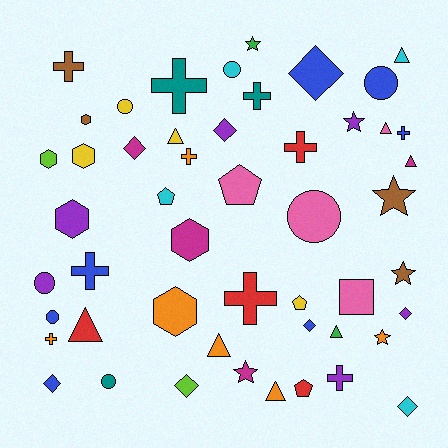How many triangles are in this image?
There are 8 triangles.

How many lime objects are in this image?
There are 2 lime objects.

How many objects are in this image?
There are 50 objects.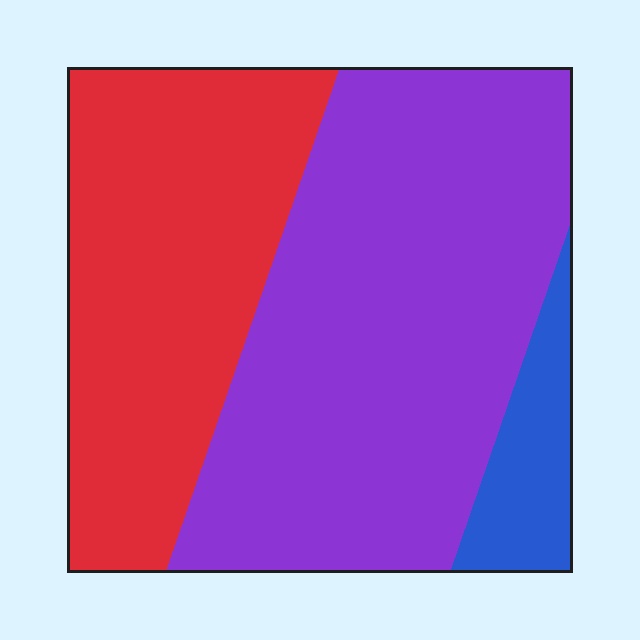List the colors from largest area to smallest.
From largest to smallest: purple, red, blue.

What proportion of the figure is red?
Red takes up about three eighths (3/8) of the figure.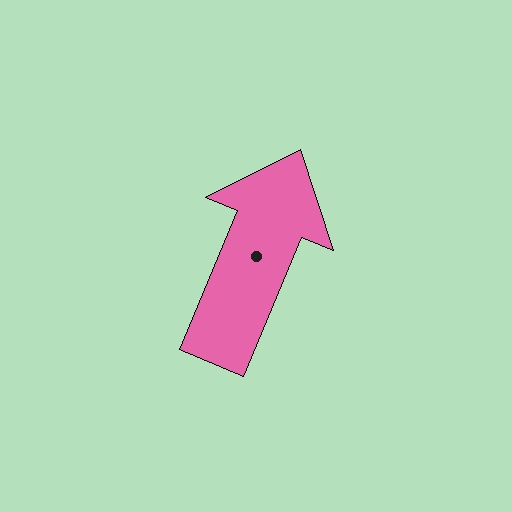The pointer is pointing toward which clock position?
Roughly 1 o'clock.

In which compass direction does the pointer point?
Northeast.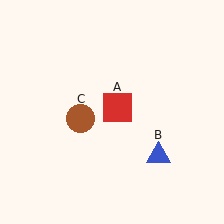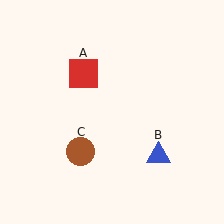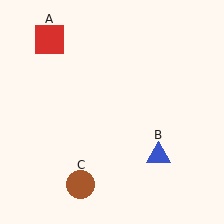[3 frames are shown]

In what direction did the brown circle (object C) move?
The brown circle (object C) moved down.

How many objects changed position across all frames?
2 objects changed position: red square (object A), brown circle (object C).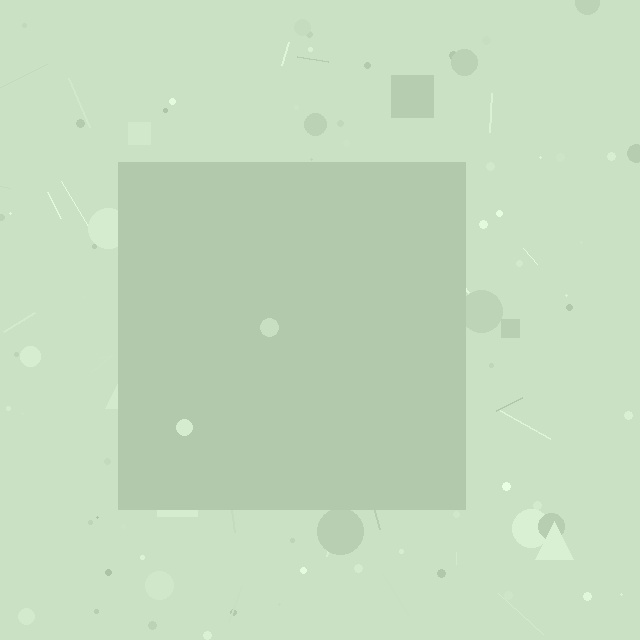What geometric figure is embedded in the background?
A square is embedded in the background.